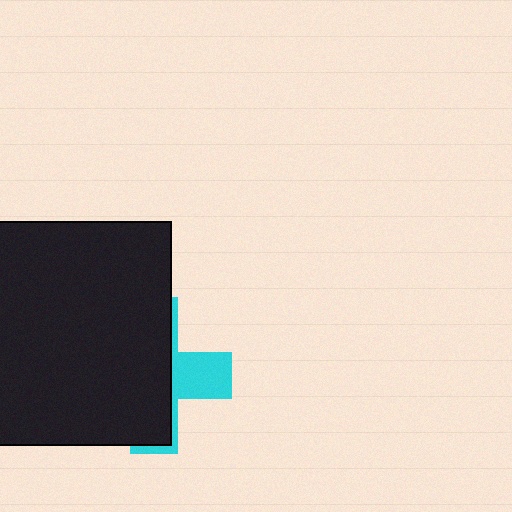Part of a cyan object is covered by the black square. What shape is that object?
It is a cross.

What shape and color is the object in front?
The object in front is a black square.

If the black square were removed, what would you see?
You would see the complete cyan cross.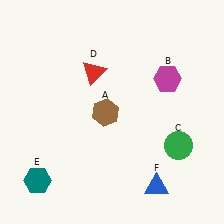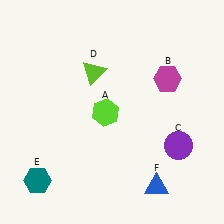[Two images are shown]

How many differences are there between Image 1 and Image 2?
There are 3 differences between the two images.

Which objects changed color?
A changed from brown to lime. C changed from green to purple. D changed from red to lime.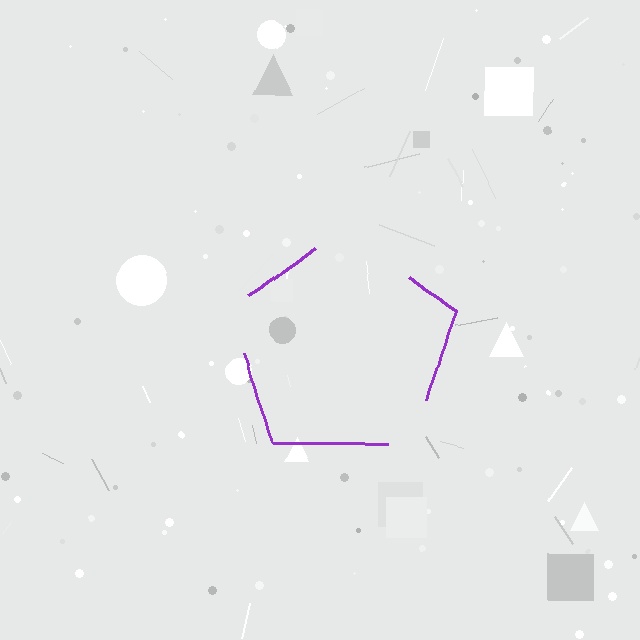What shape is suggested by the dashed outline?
The dashed outline suggests a pentagon.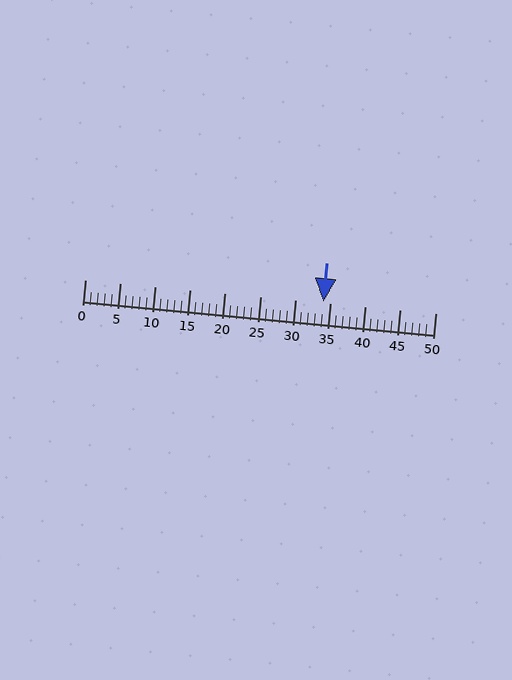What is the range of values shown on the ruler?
The ruler shows values from 0 to 50.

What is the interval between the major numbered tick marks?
The major tick marks are spaced 5 units apart.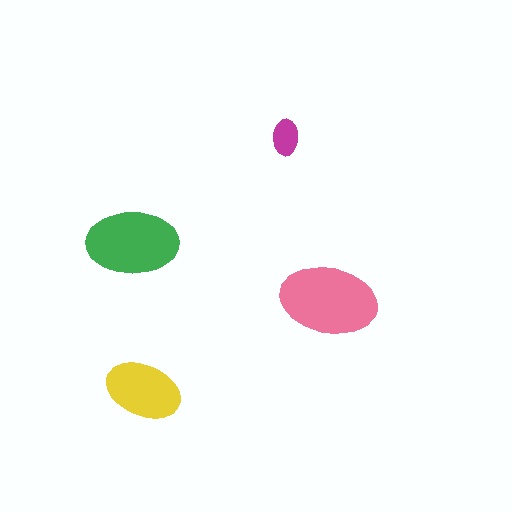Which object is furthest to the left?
The green ellipse is leftmost.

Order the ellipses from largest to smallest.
the pink one, the green one, the yellow one, the magenta one.